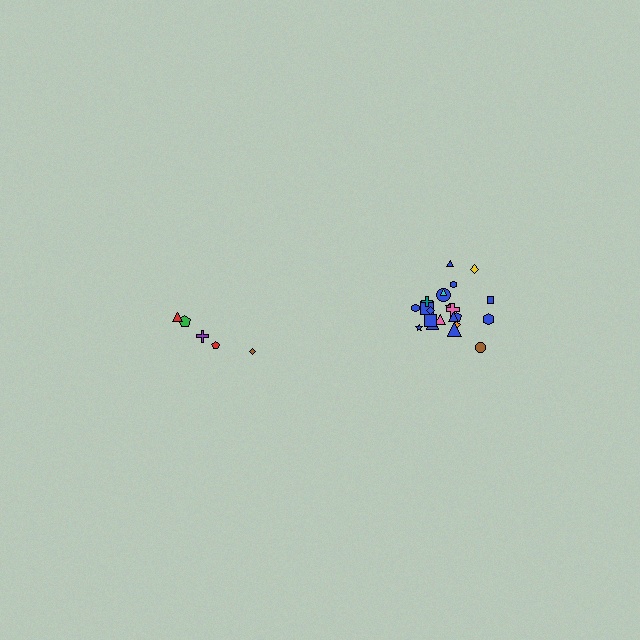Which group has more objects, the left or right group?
The right group.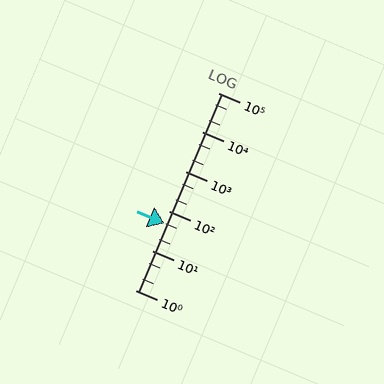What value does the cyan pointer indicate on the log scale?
The pointer indicates approximately 50.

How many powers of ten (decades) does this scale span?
The scale spans 5 decades, from 1 to 100000.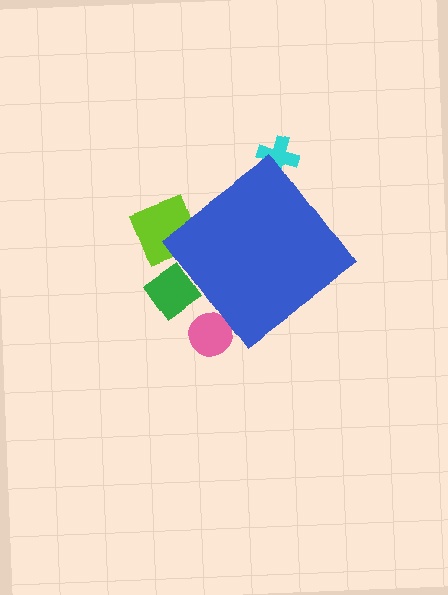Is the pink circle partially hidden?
Yes, the pink circle is partially hidden behind the blue diamond.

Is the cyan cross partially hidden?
Yes, the cyan cross is partially hidden behind the blue diamond.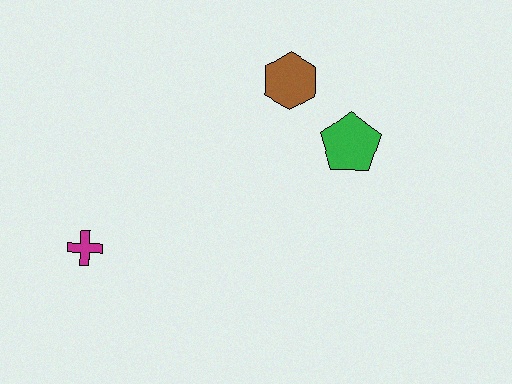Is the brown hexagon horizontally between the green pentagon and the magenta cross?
Yes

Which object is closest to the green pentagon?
The brown hexagon is closest to the green pentagon.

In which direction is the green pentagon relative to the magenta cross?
The green pentagon is to the right of the magenta cross.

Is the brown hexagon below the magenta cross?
No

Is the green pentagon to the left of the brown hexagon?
No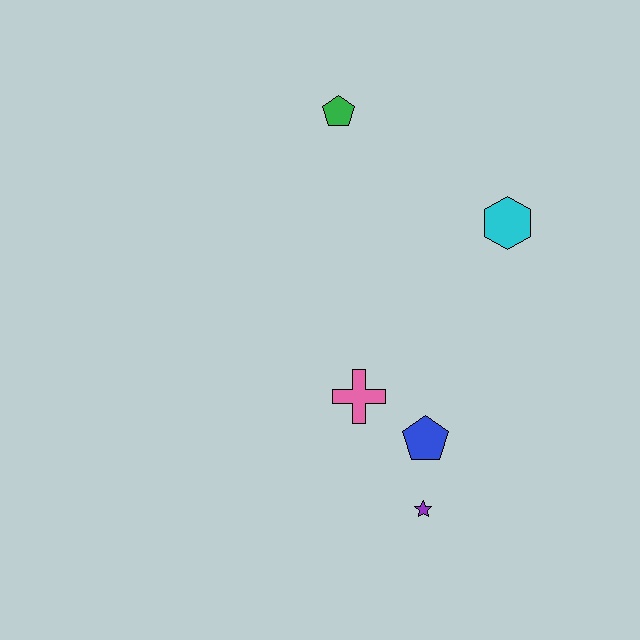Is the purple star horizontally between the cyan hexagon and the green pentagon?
Yes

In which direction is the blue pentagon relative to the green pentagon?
The blue pentagon is below the green pentagon.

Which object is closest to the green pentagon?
The cyan hexagon is closest to the green pentagon.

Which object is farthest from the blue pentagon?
The green pentagon is farthest from the blue pentagon.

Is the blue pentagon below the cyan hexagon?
Yes